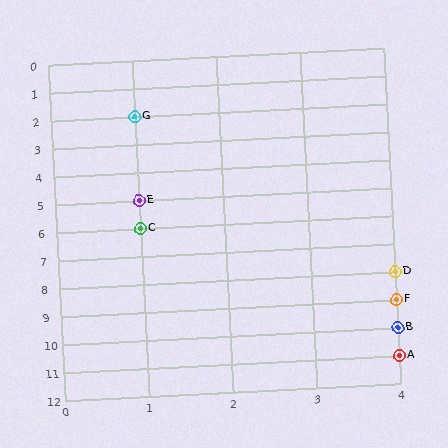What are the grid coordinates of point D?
Point D is at grid coordinates (4, 8).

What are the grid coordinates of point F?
Point F is at grid coordinates (4, 9).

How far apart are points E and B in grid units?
Points E and B are 3 columns and 5 rows apart (about 5.8 grid units diagonally).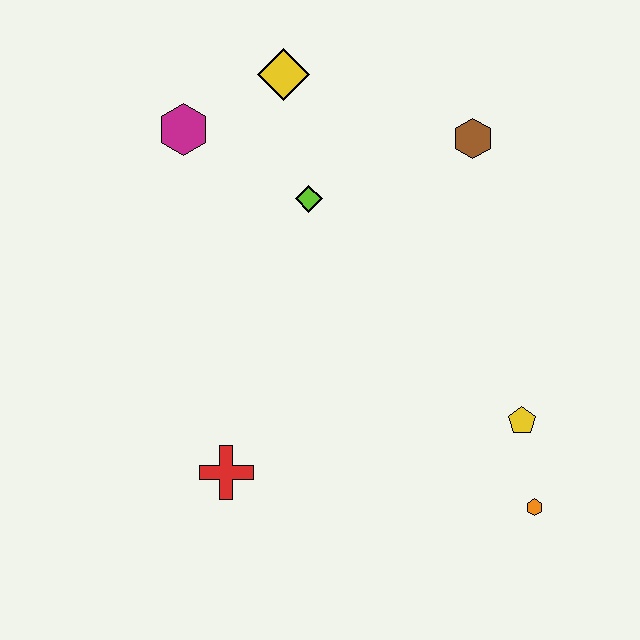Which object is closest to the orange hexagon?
The yellow pentagon is closest to the orange hexagon.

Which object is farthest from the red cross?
The brown hexagon is farthest from the red cross.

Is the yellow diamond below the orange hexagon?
No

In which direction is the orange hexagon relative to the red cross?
The orange hexagon is to the right of the red cross.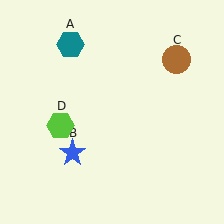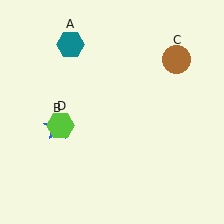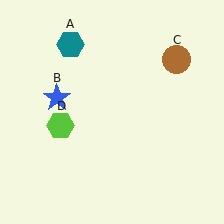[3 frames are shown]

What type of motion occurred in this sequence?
The blue star (object B) rotated clockwise around the center of the scene.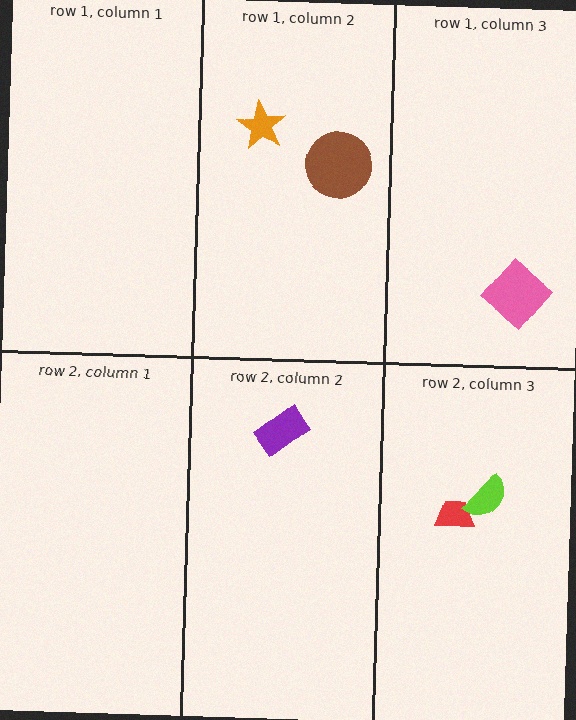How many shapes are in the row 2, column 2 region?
1.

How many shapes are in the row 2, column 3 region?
2.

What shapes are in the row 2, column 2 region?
The purple rectangle.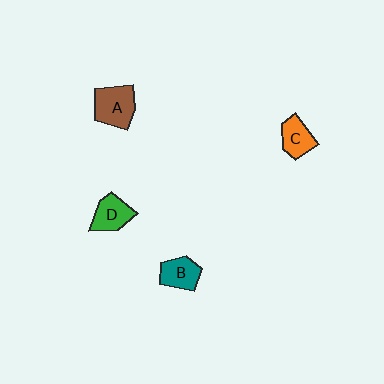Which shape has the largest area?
Shape A (brown).